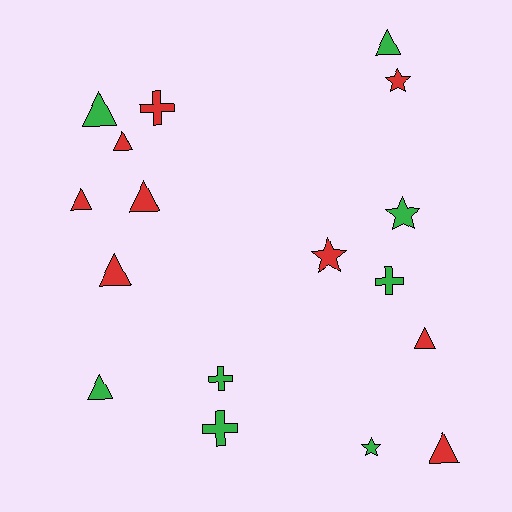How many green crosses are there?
There are 3 green crosses.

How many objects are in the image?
There are 17 objects.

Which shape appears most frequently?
Triangle, with 9 objects.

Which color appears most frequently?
Red, with 9 objects.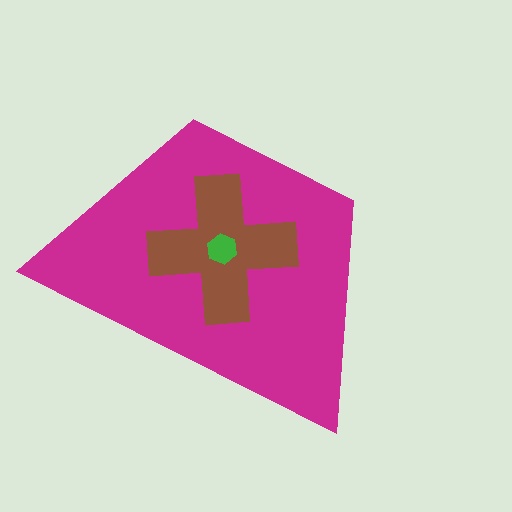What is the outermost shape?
The magenta trapezoid.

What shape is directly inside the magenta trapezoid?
The brown cross.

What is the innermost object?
The green hexagon.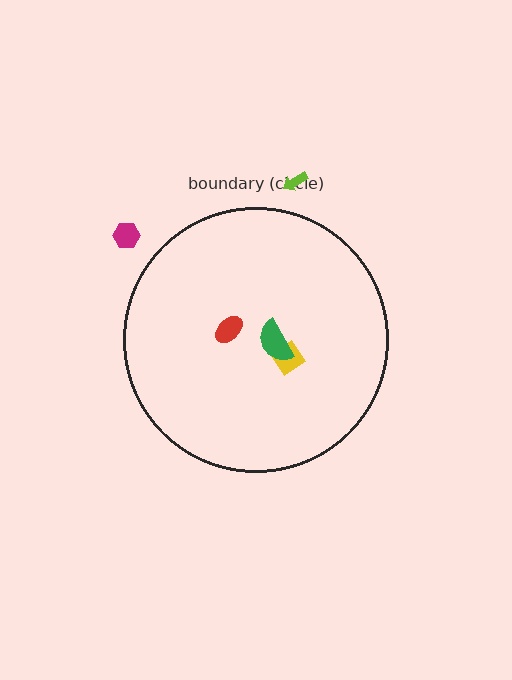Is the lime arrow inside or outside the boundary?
Outside.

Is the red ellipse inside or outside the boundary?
Inside.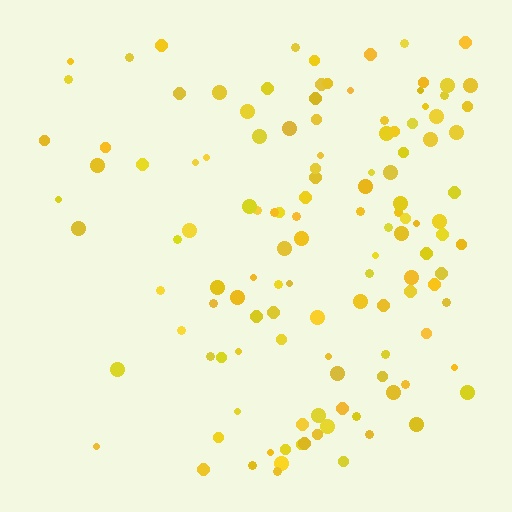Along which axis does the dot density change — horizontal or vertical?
Horizontal.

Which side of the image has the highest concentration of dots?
The right.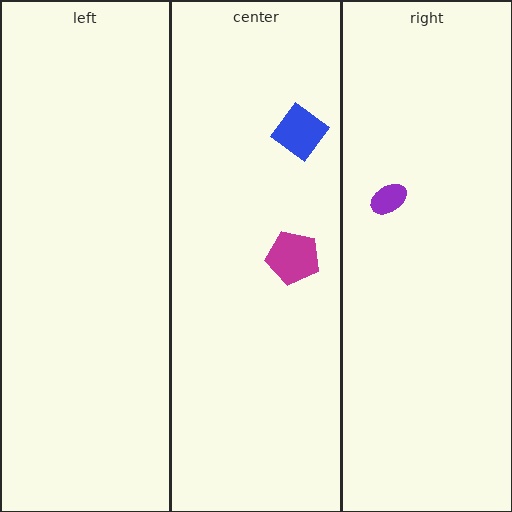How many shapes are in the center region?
2.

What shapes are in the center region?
The blue diamond, the magenta pentagon.